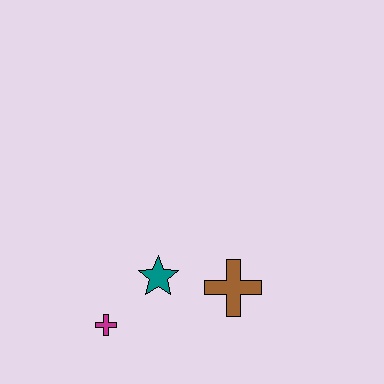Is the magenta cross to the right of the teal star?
No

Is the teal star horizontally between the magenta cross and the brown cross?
Yes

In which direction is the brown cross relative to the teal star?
The brown cross is to the right of the teal star.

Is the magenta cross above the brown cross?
No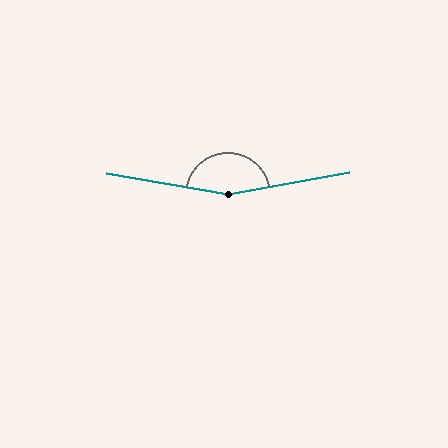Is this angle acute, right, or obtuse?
It is obtuse.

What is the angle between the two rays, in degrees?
Approximately 160 degrees.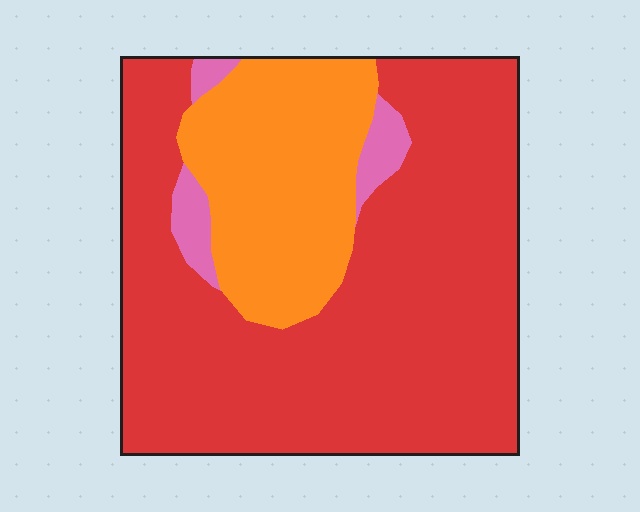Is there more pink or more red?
Red.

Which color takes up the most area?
Red, at roughly 70%.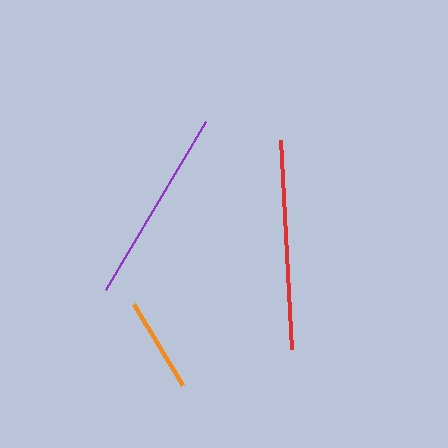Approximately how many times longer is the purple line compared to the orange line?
The purple line is approximately 2.0 times the length of the orange line.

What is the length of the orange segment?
The orange segment is approximately 95 pixels long.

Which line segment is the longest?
The red line is the longest at approximately 210 pixels.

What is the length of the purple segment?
The purple segment is approximately 195 pixels long.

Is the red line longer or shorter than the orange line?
The red line is longer than the orange line.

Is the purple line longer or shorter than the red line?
The red line is longer than the purple line.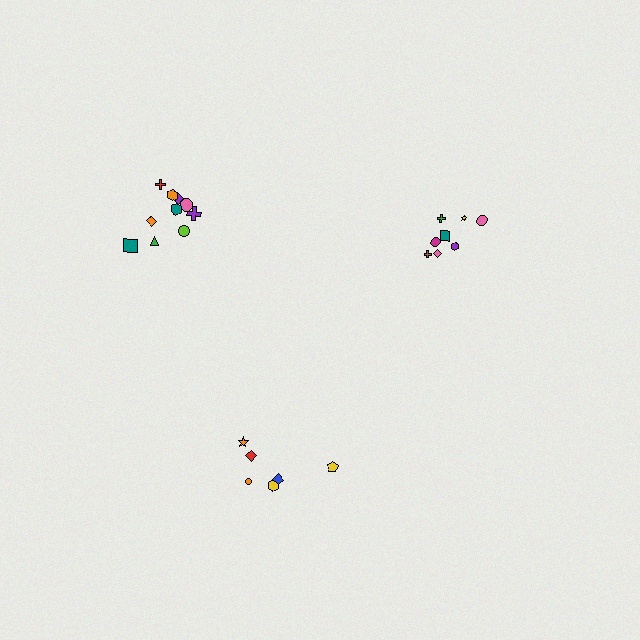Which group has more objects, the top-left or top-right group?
The top-left group.